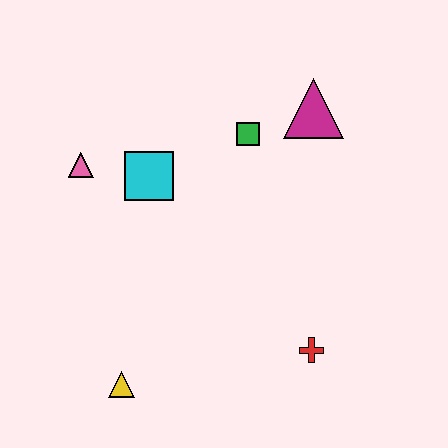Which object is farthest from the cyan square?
The red cross is farthest from the cyan square.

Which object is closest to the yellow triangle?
The red cross is closest to the yellow triangle.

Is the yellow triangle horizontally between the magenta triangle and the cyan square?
No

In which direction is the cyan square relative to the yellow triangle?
The cyan square is above the yellow triangle.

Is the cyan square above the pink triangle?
No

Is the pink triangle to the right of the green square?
No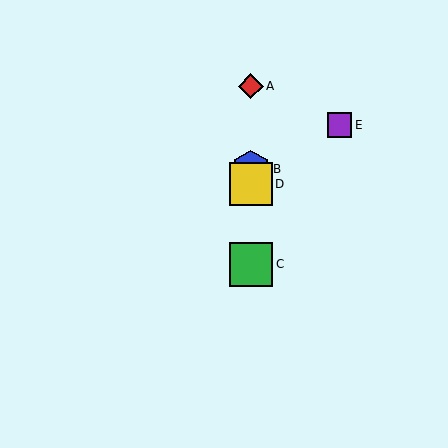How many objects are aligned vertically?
4 objects (A, B, C, D) are aligned vertically.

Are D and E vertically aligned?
No, D is at x≈251 and E is at x≈340.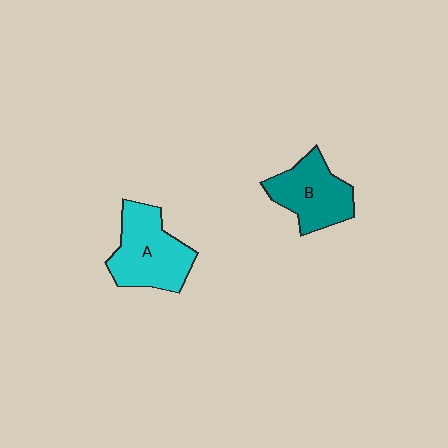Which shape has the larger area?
Shape A (cyan).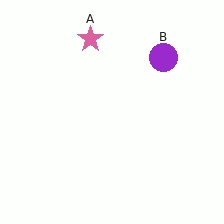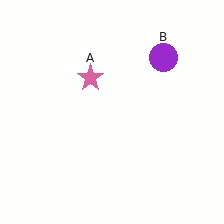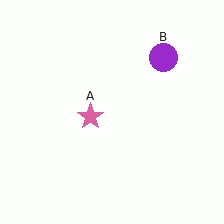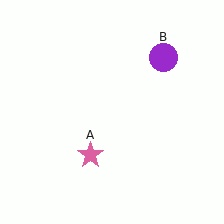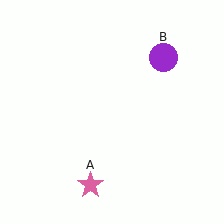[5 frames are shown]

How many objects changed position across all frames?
1 object changed position: pink star (object A).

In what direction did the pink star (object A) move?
The pink star (object A) moved down.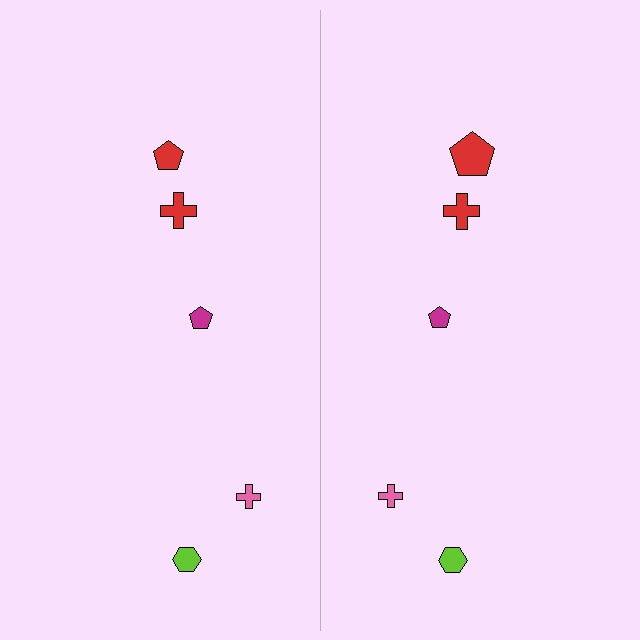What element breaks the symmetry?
The red pentagon on the right side has a different size than its mirror counterpart.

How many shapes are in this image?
There are 10 shapes in this image.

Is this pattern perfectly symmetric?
No, the pattern is not perfectly symmetric. The red pentagon on the right side has a different size than its mirror counterpart.